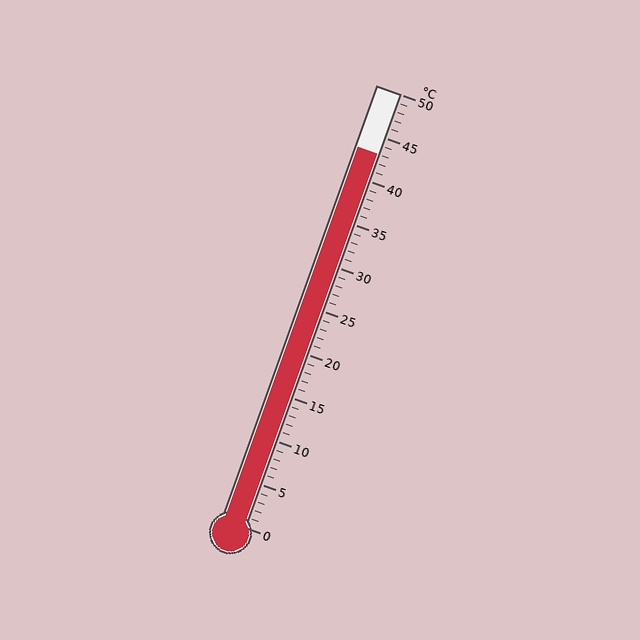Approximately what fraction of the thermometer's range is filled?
The thermometer is filled to approximately 85% of its range.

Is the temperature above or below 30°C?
The temperature is above 30°C.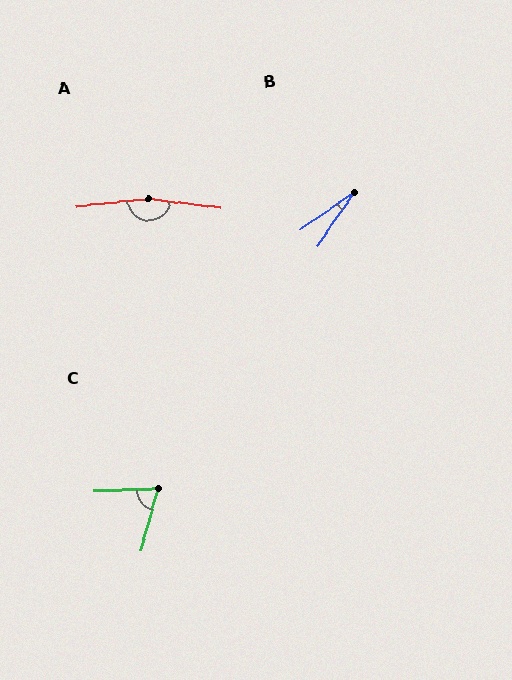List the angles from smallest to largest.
B (20°), C (72°), A (167°).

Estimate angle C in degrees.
Approximately 72 degrees.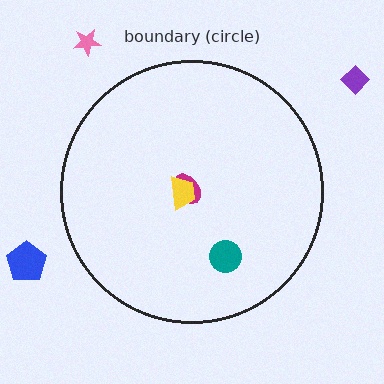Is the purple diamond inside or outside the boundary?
Outside.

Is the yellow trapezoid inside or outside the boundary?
Inside.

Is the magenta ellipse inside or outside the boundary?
Inside.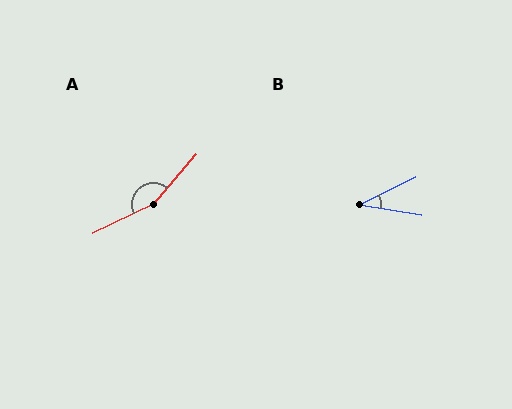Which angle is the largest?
A, at approximately 157 degrees.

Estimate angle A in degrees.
Approximately 157 degrees.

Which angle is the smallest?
B, at approximately 35 degrees.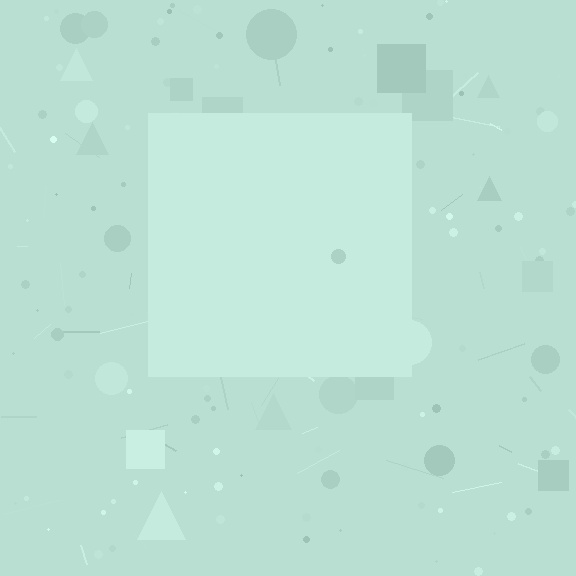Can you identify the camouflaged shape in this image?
The camouflaged shape is a square.